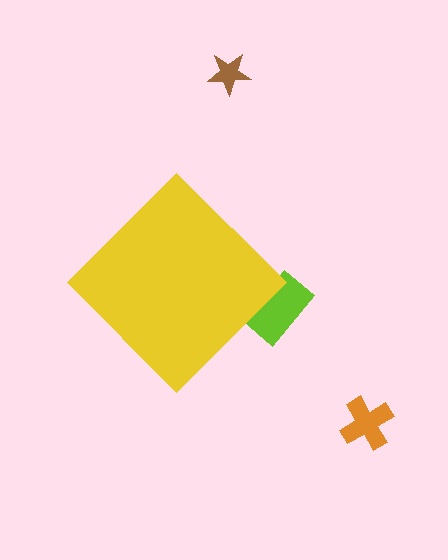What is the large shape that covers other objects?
A yellow diamond.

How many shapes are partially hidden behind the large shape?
1 shape is partially hidden.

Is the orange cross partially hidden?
No, the orange cross is fully visible.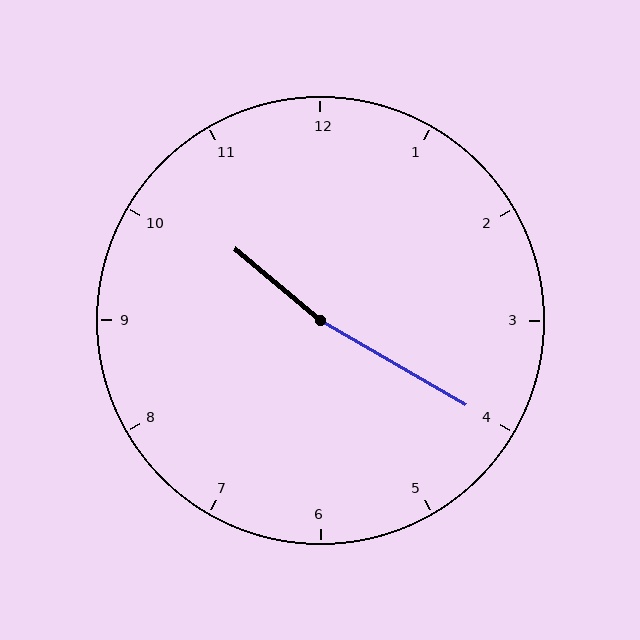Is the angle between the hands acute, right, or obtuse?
It is obtuse.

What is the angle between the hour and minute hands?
Approximately 170 degrees.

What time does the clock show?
10:20.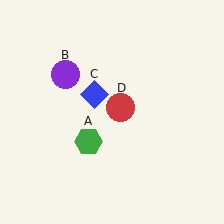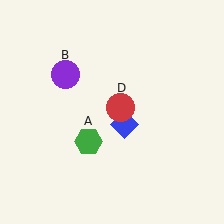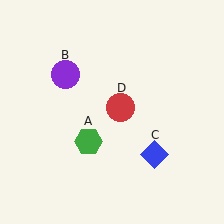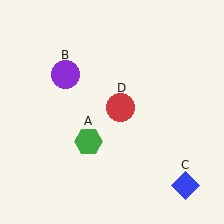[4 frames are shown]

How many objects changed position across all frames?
1 object changed position: blue diamond (object C).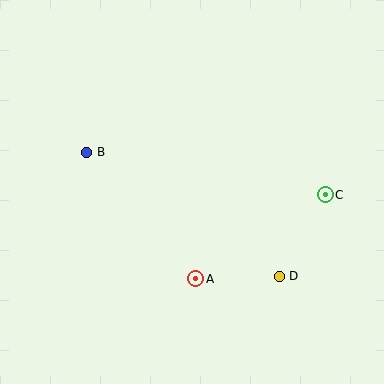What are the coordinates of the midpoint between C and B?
The midpoint between C and B is at (206, 174).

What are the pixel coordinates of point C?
Point C is at (325, 195).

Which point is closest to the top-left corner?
Point B is closest to the top-left corner.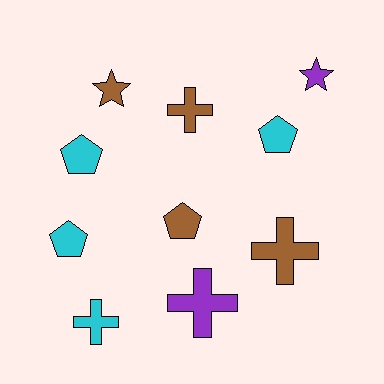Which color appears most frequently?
Cyan, with 4 objects.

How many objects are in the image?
There are 10 objects.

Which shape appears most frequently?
Cross, with 4 objects.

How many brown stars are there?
There is 1 brown star.